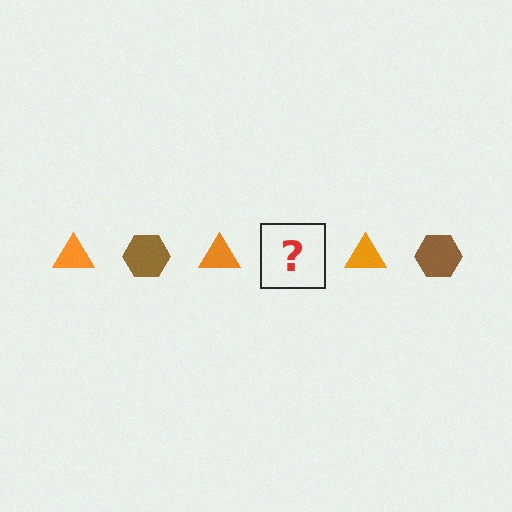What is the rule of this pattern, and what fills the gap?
The rule is that the pattern alternates between orange triangle and brown hexagon. The gap should be filled with a brown hexagon.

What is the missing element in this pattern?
The missing element is a brown hexagon.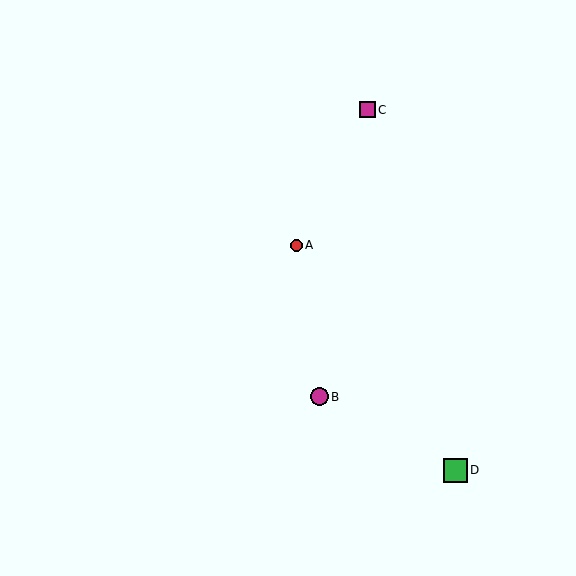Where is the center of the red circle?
The center of the red circle is at (296, 245).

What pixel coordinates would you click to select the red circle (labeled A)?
Click at (296, 245) to select the red circle A.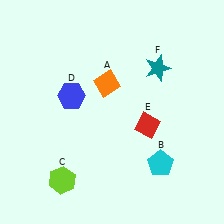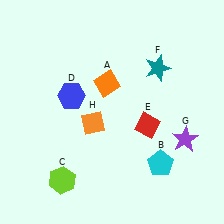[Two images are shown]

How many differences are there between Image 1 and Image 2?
There are 2 differences between the two images.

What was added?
A purple star (G), an orange diamond (H) were added in Image 2.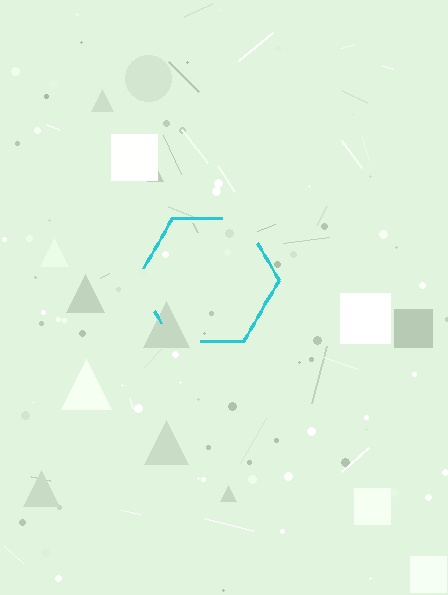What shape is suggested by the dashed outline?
The dashed outline suggests a hexagon.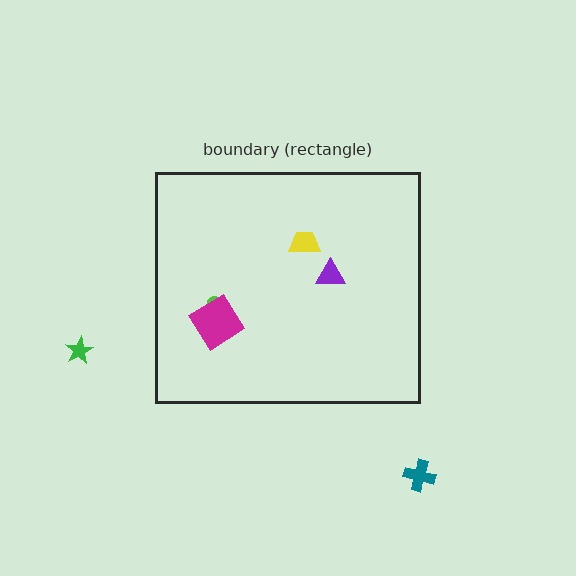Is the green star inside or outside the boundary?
Outside.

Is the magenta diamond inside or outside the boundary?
Inside.